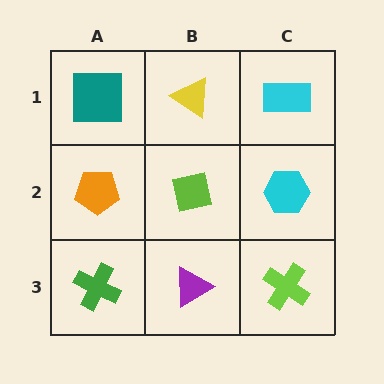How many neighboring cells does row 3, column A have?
2.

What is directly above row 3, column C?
A cyan hexagon.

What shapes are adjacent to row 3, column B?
A lime square (row 2, column B), a green cross (row 3, column A), a lime cross (row 3, column C).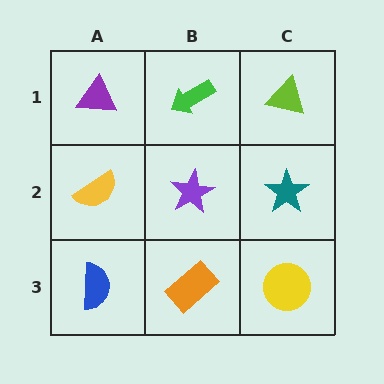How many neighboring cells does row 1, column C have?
2.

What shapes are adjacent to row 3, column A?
A yellow semicircle (row 2, column A), an orange rectangle (row 3, column B).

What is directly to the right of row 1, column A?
A green arrow.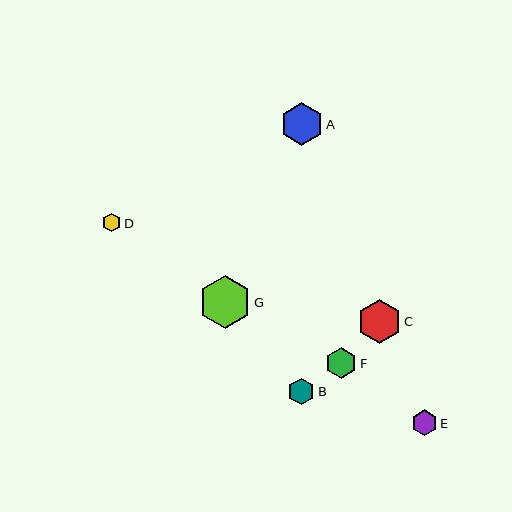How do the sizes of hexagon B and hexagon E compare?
Hexagon B and hexagon E are approximately the same size.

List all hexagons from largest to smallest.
From largest to smallest: G, C, A, F, B, E, D.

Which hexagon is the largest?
Hexagon G is the largest with a size of approximately 53 pixels.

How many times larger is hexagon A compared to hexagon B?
Hexagon A is approximately 1.6 times the size of hexagon B.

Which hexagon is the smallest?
Hexagon D is the smallest with a size of approximately 19 pixels.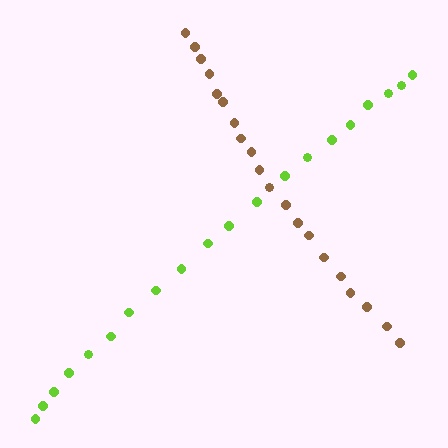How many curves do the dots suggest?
There are 2 distinct paths.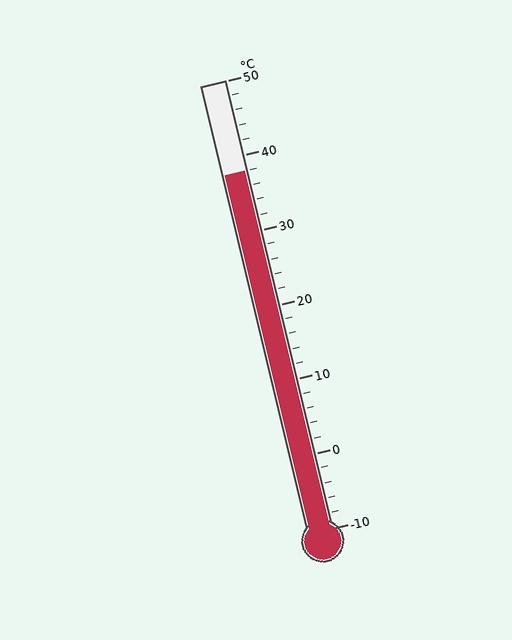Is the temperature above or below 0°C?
The temperature is above 0°C.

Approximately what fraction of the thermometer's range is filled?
The thermometer is filled to approximately 80% of its range.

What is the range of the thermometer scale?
The thermometer scale ranges from -10°C to 50°C.